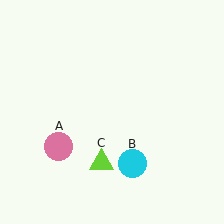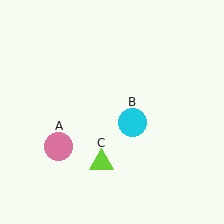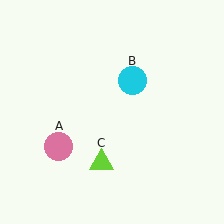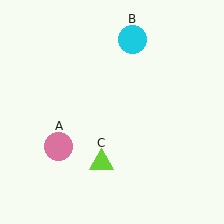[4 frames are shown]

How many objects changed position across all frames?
1 object changed position: cyan circle (object B).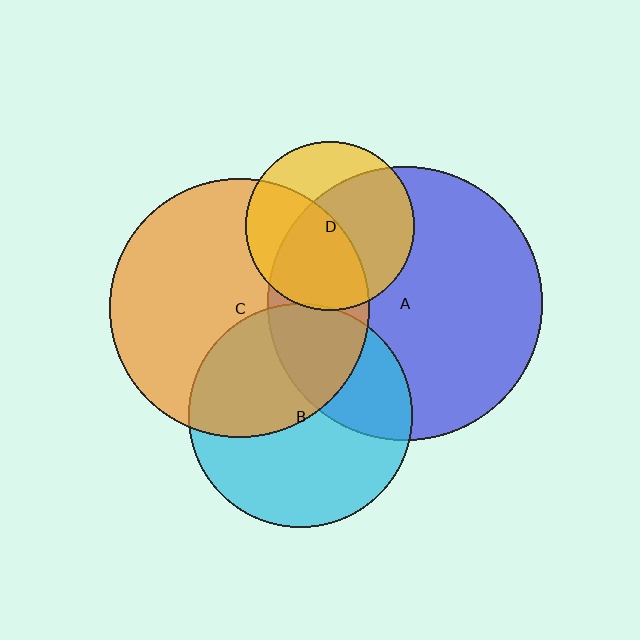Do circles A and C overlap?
Yes.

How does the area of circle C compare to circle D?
Approximately 2.4 times.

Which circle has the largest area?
Circle A (blue).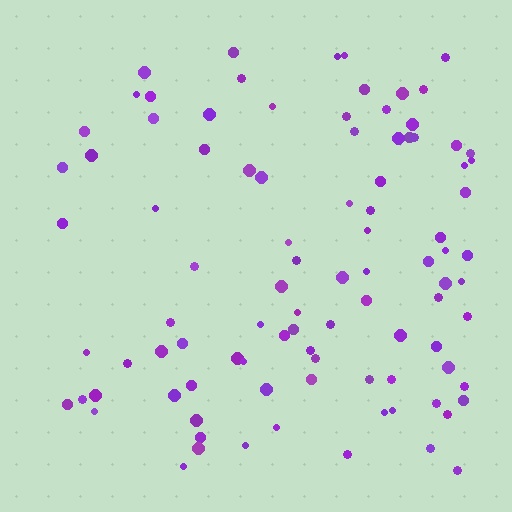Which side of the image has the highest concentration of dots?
The right.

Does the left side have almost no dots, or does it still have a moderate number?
Still a moderate number, just noticeably fewer than the right.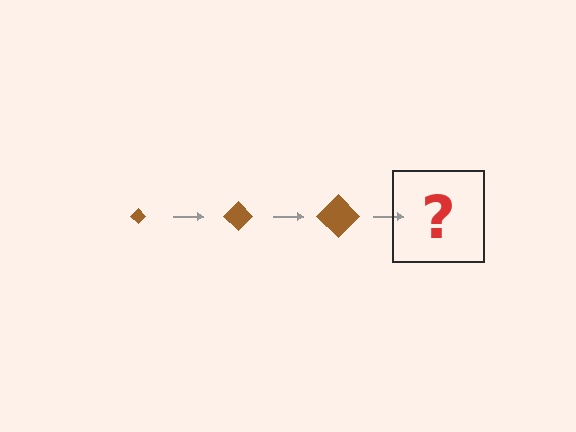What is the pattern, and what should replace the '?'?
The pattern is that the diamond gets progressively larger each step. The '?' should be a brown diamond, larger than the previous one.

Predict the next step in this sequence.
The next step is a brown diamond, larger than the previous one.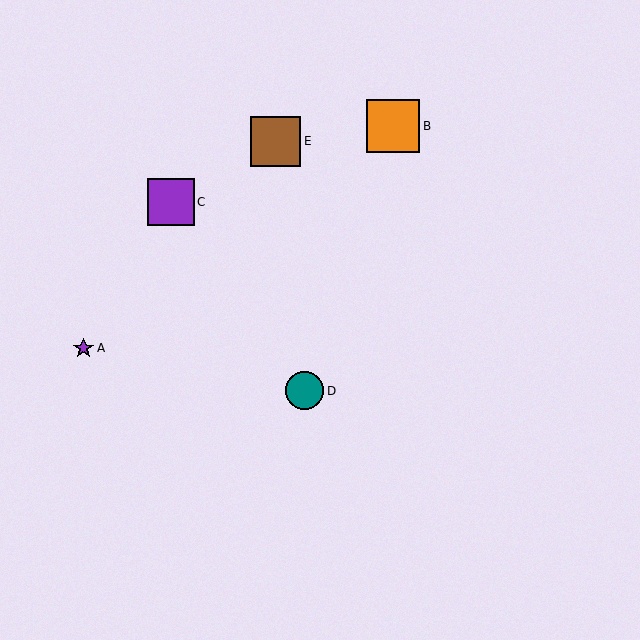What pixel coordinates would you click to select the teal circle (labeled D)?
Click at (305, 391) to select the teal circle D.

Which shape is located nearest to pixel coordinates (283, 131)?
The brown square (labeled E) at (276, 141) is nearest to that location.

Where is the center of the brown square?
The center of the brown square is at (276, 141).